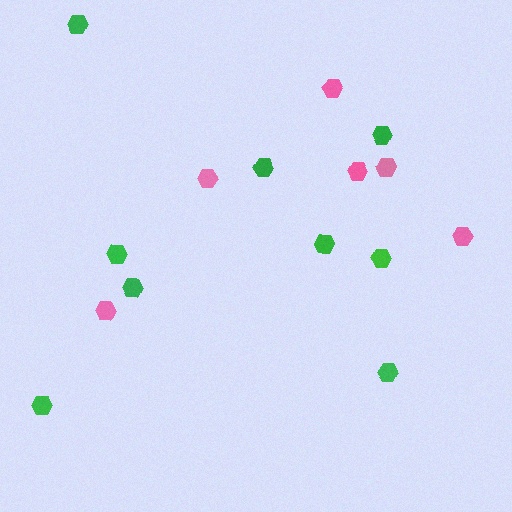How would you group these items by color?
There are 2 groups: one group of green hexagons (9) and one group of pink hexagons (6).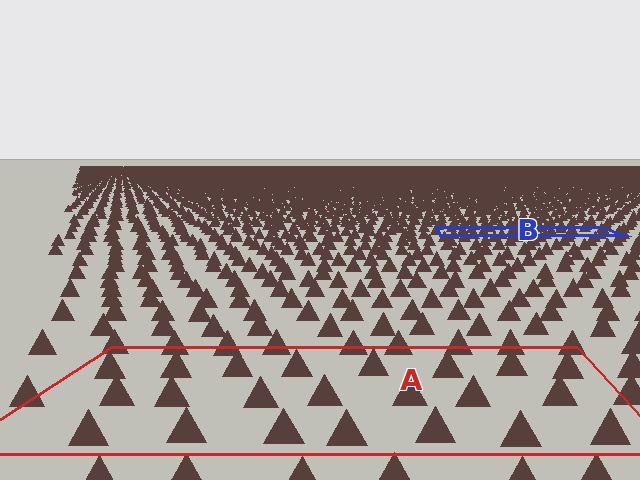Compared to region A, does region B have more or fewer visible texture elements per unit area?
Region B has more texture elements per unit area — they are packed more densely because it is farther away.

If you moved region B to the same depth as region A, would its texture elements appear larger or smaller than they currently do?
They would appear larger. At a closer depth, the same texture elements are projected at a bigger on-screen size.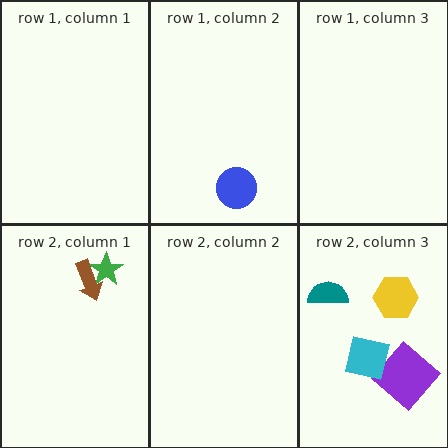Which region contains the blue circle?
The row 1, column 2 region.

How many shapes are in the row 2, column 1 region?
2.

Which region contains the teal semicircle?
The row 2, column 3 region.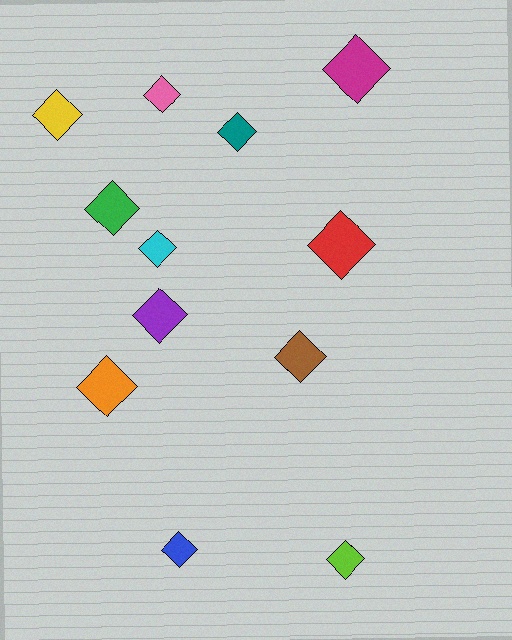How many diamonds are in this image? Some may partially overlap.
There are 12 diamonds.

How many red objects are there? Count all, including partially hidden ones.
There is 1 red object.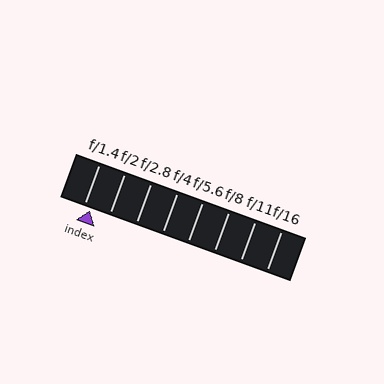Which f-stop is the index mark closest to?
The index mark is closest to f/1.4.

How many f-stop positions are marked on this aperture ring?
There are 8 f-stop positions marked.